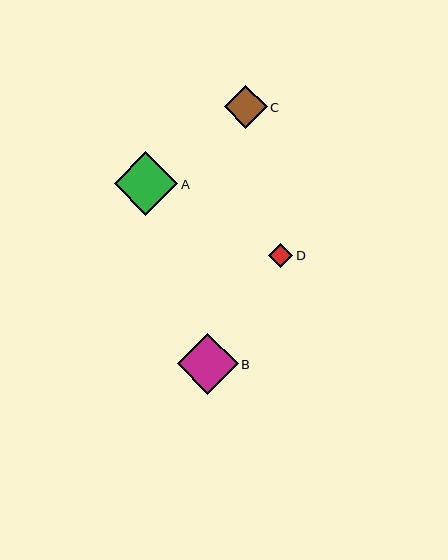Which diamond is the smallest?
Diamond D is the smallest with a size of approximately 24 pixels.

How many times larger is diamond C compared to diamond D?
Diamond C is approximately 1.8 times the size of diamond D.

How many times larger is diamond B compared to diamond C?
Diamond B is approximately 1.4 times the size of diamond C.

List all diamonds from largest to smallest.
From largest to smallest: A, B, C, D.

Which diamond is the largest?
Diamond A is the largest with a size of approximately 64 pixels.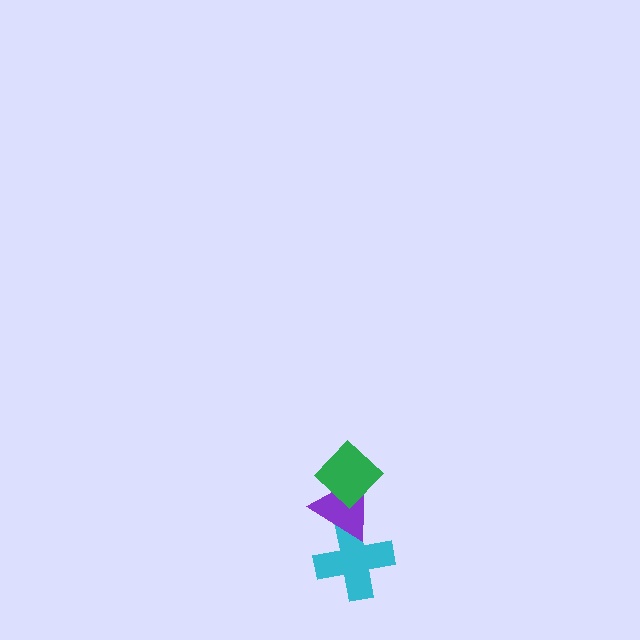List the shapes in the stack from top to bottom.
From top to bottom: the green diamond, the purple triangle, the cyan cross.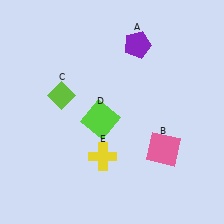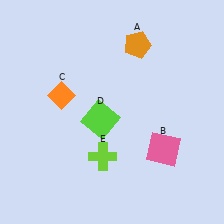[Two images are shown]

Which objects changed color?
A changed from purple to orange. C changed from lime to orange. E changed from yellow to lime.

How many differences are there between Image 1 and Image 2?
There are 3 differences between the two images.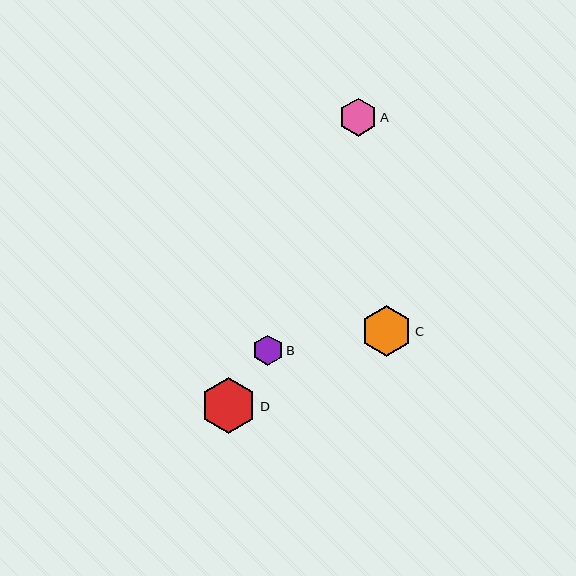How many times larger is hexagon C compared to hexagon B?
Hexagon C is approximately 1.7 times the size of hexagon B.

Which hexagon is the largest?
Hexagon D is the largest with a size of approximately 56 pixels.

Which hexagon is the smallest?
Hexagon B is the smallest with a size of approximately 30 pixels.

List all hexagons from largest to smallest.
From largest to smallest: D, C, A, B.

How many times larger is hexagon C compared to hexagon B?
Hexagon C is approximately 1.7 times the size of hexagon B.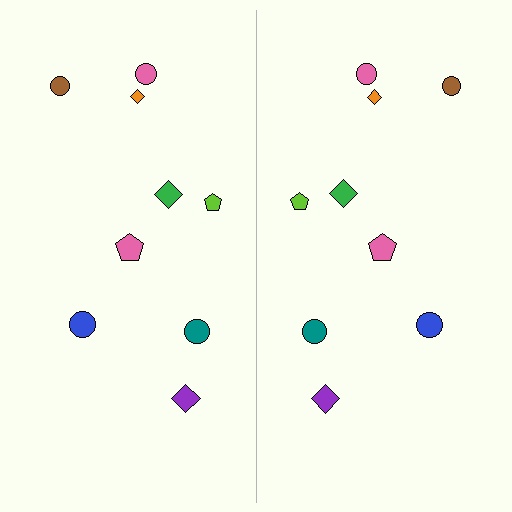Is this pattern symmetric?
Yes, this pattern has bilateral (reflection) symmetry.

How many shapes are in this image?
There are 18 shapes in this image.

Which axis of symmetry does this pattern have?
The pattern has a vertical axis of symmetry running through the center of the image.